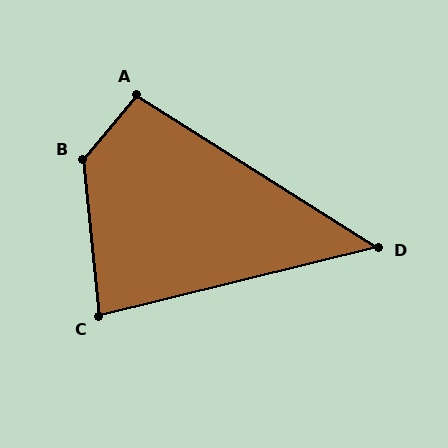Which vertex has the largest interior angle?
B, at approximately 134 degrees.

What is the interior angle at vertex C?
Approximately 82 degrees (acute).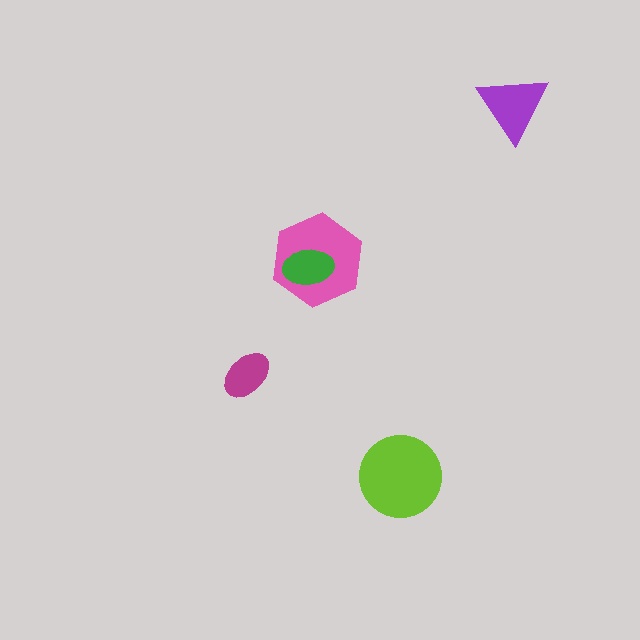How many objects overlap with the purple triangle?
0 objects overlap with the purple triangle.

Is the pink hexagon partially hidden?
Yes, it is partially covered by another shape.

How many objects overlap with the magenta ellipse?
0 objects overlap with the magenta ellipse.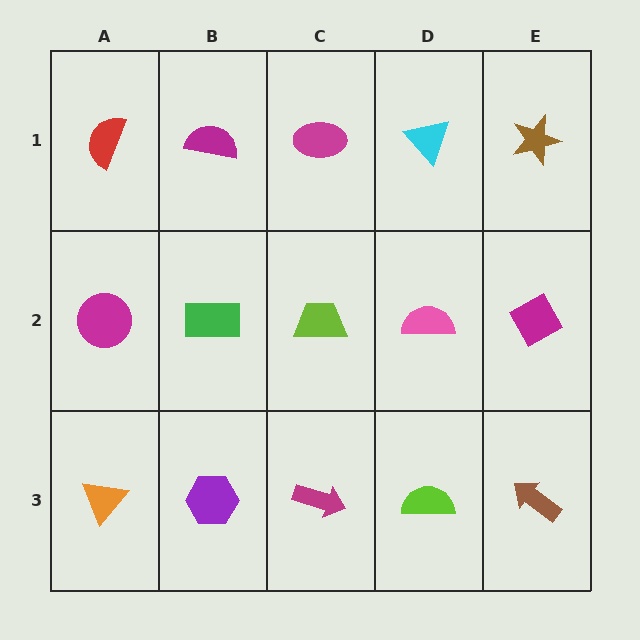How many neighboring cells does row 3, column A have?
2.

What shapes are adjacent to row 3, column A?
A magenta circle (row 2, column A), a purple hexagon (row 3, column B).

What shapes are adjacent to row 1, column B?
A green rectangle (row 2, column B), a red semicircle (row 1, column A), a magenta ellipse (row 1, column C).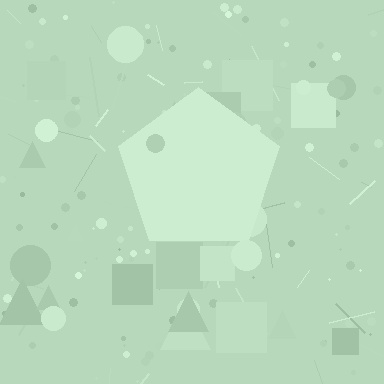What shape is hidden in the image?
A pentagon is hidden in the image.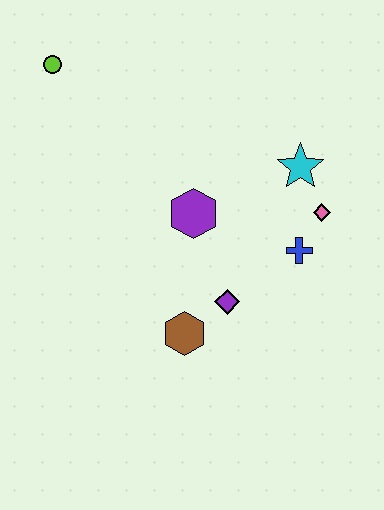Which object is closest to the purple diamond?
The brown hexagon is closest to the purple diamond.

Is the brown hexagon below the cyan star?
Yes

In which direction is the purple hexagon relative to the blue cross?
The purple hexagon is to the left of the blue cross.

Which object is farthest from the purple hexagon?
The lime circle is farthest from the purple hexagon.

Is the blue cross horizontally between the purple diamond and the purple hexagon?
No